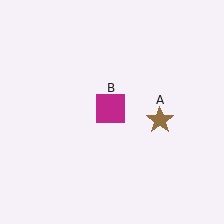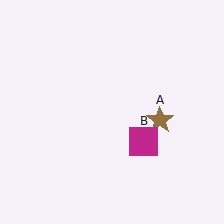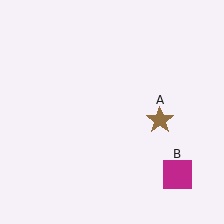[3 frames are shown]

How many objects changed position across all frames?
1 object changed position: magenta square (object B).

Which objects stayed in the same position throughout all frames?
Brown star (object A) remained stationary.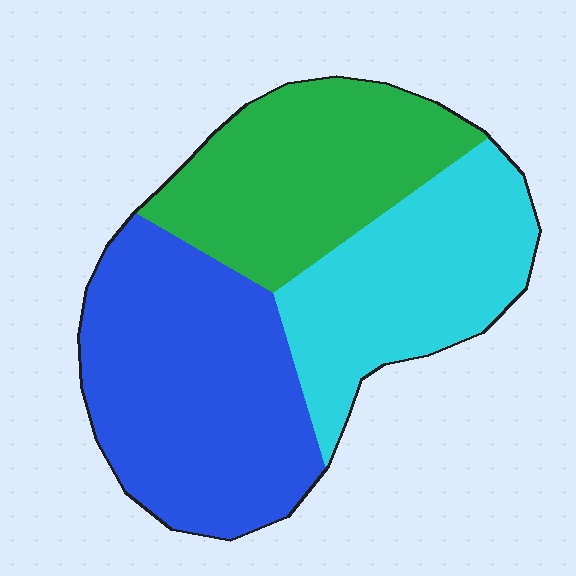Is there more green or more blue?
Blue.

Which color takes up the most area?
Blue, at roughly 40%.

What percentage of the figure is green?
Green takes up about one third (1/3) of the figure.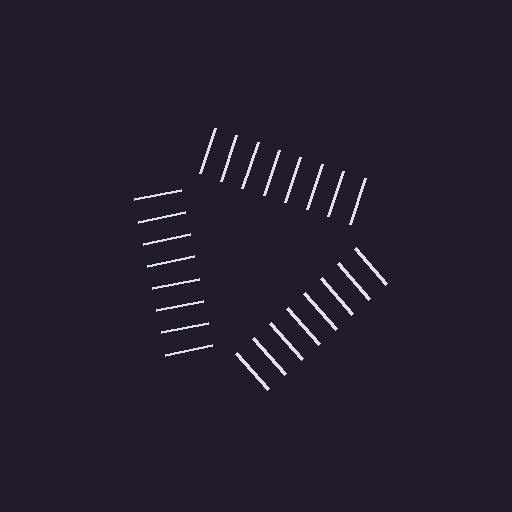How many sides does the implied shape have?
3 sides — the line-ends trace a triangle.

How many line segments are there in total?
24 — 8 along each of the 3 edges.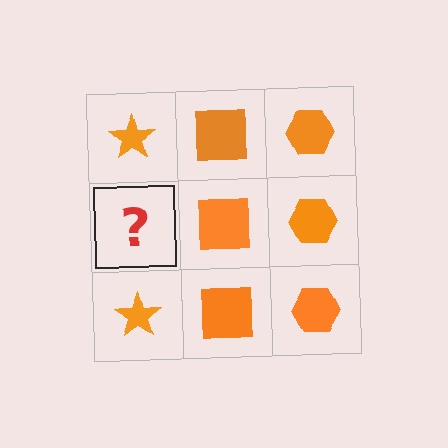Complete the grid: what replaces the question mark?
The question mark should be replaced with an orange star.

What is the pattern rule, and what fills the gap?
The rule is that each column has a consistent shape. The gap should be filled with an orange star.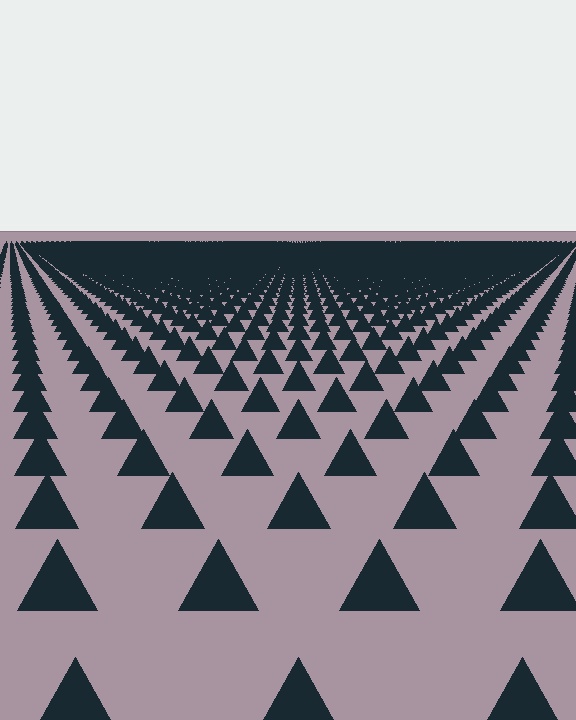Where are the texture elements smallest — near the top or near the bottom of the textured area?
Near the top.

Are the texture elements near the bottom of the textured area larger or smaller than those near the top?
Larger. Near the bottom, elements are closer to the viewer and appear at a bigger on-screen size.